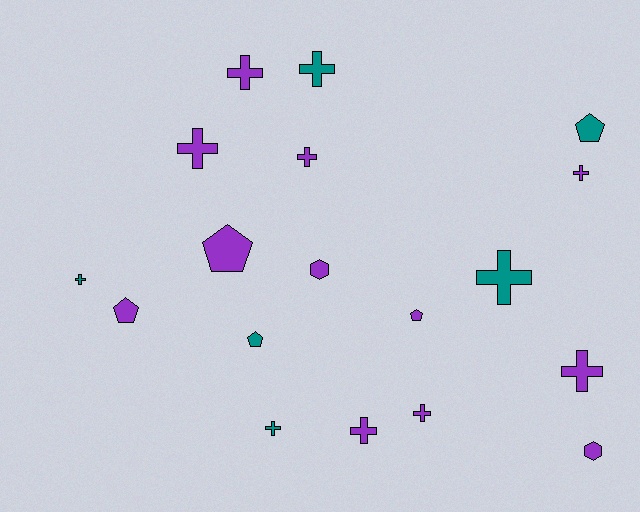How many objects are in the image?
There are 18 objects.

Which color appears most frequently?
Purple, with 12 objects.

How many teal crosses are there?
There are 4 teal crosses.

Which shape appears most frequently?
Cross, with 11 objects.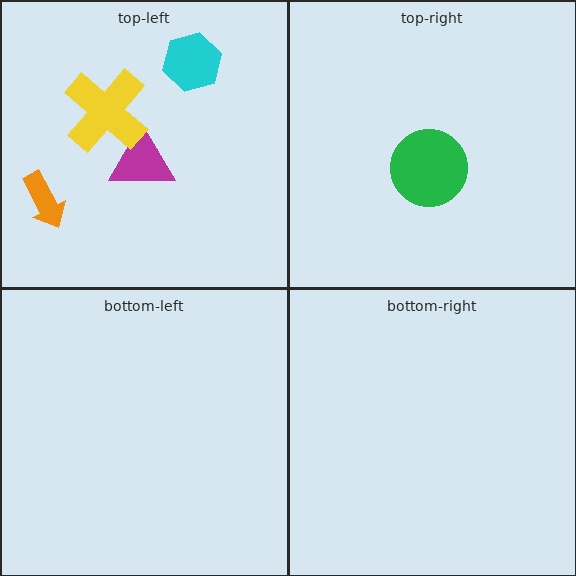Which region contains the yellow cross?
The top-left region.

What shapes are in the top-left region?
The magenta triangle, the orange arrow, the yellow cross, the cyan hexagon.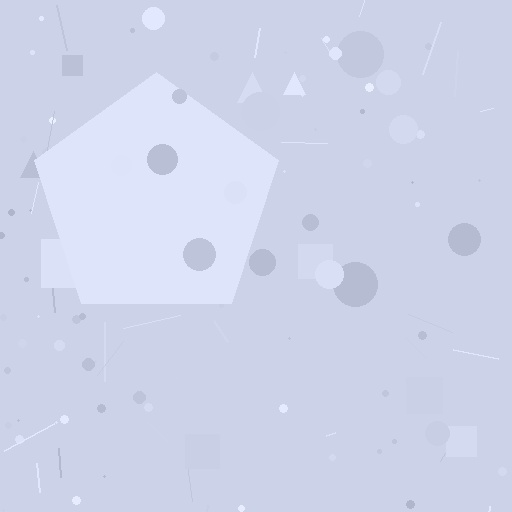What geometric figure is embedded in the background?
A pentagon is embedded in the background.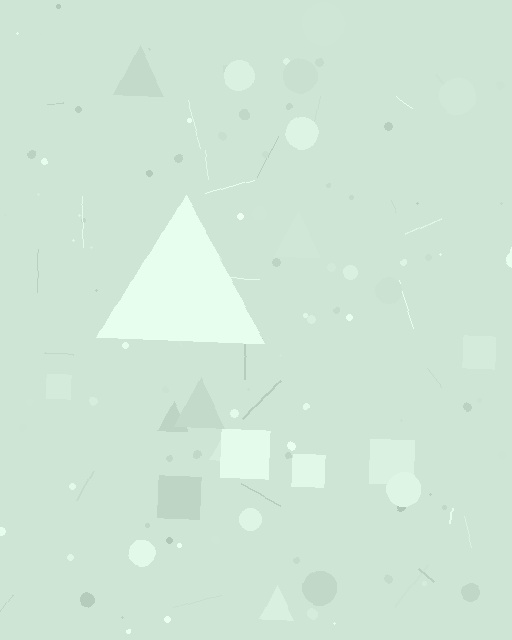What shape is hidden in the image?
A triangle is hidden in the image.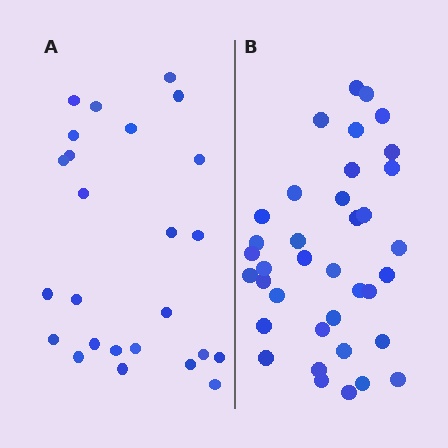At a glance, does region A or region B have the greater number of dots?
Region B (the right region) has more dots.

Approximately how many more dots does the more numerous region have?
Region B has roughly 12 or so more dots than region A.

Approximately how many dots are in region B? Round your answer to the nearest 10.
About 40 dots. (The exact count is 37, which rounds to 40.)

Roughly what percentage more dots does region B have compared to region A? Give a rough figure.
About 50% more.